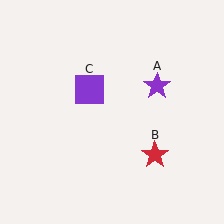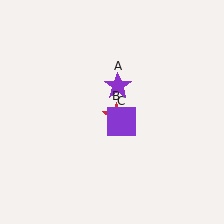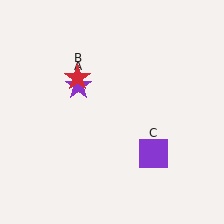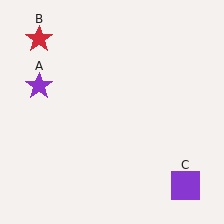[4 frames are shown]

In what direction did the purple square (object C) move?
The purple square (object C) moved down and to the right.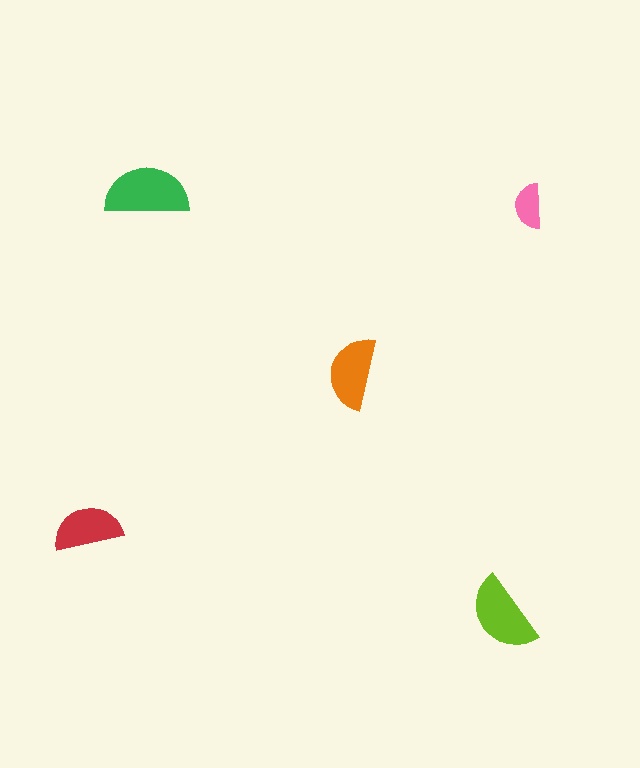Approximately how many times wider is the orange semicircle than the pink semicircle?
About 1.5 times wider.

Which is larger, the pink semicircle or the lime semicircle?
The lime one.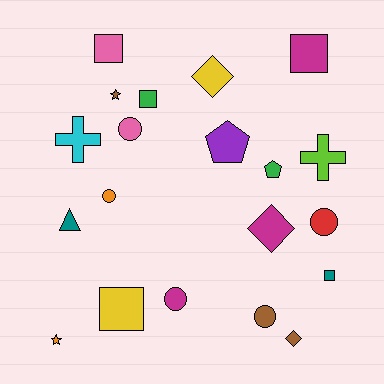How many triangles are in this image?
There is 1 triangle.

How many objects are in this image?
There are 20 objects.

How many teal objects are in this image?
There are 2 teal objects.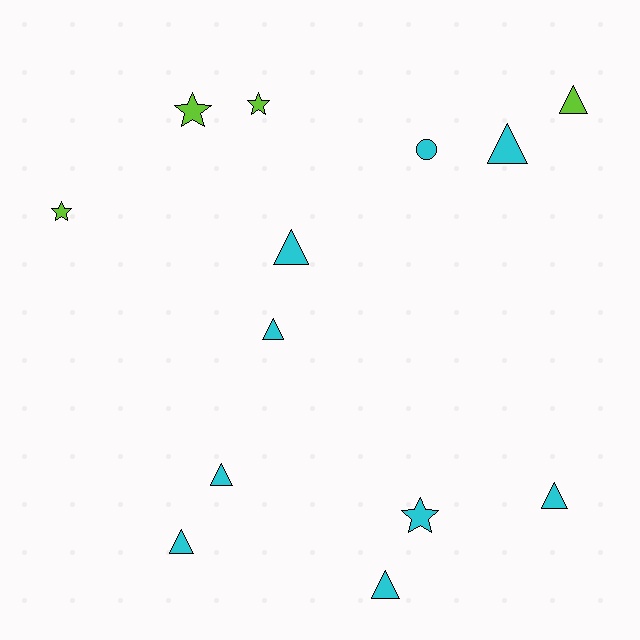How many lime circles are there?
There are no lime circles.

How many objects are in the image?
There are 13 objects.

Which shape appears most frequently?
Triangle, with 8 objects.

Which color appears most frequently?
Cyan, with 9 objects.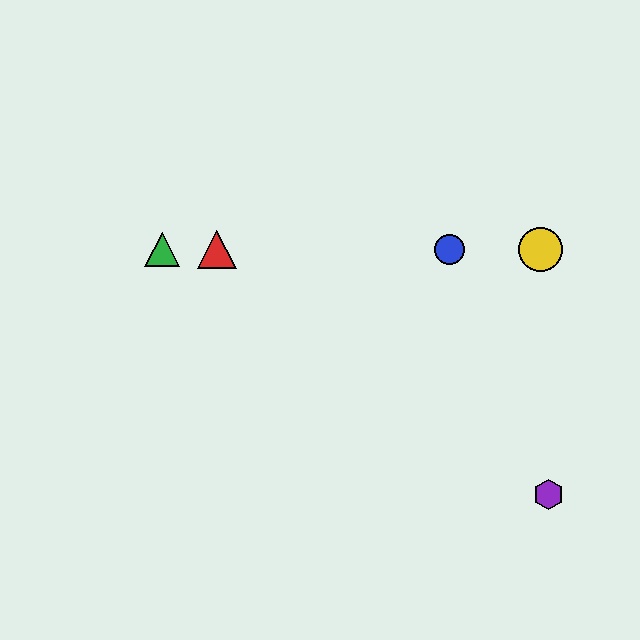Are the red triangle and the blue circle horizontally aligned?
Yes, both are at y≈249.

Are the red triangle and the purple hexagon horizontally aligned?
No, the red triangle is at y≈249 and the purple hexagon is at y≈494.